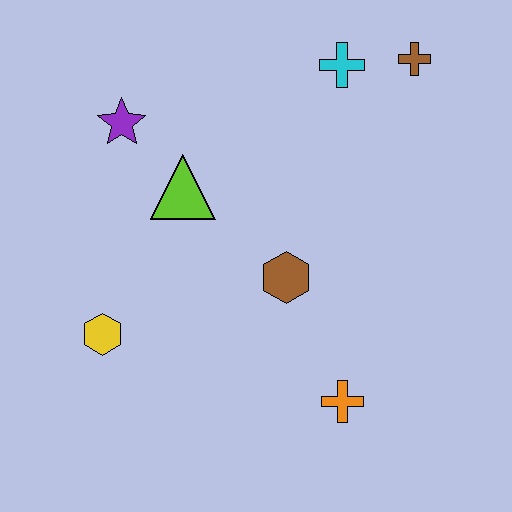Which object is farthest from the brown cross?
The yellow hexagon is farthest from the brown cross.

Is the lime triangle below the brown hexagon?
No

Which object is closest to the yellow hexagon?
The lime triangle is closest to the yellow hexagon.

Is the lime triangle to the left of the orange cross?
Yes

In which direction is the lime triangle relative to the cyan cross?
The lime triangle is to the left of the cyan cross.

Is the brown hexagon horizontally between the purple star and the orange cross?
Yes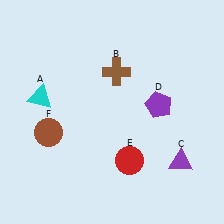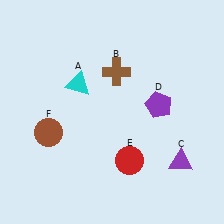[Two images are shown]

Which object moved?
The cyan triangle (A) moved right.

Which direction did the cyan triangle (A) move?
The cyan triangle (A) moved right.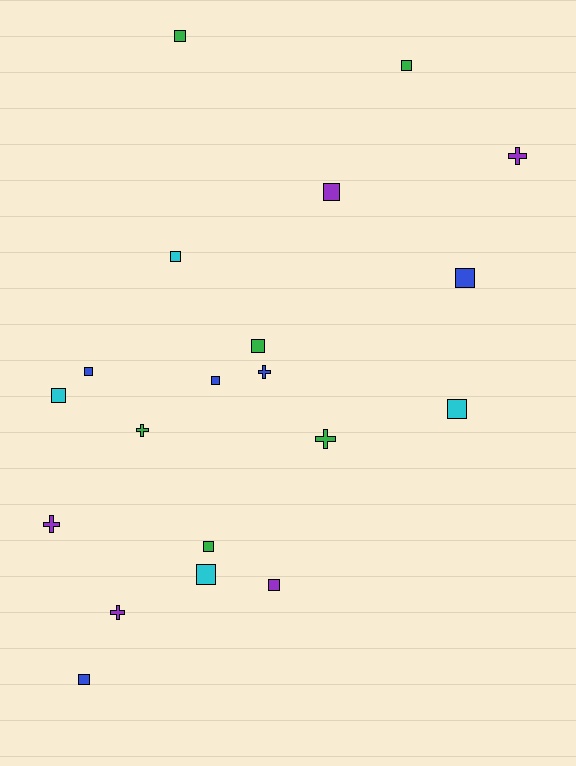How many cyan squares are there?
There are 4 cyan squares.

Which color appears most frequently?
Green, with 6 objects.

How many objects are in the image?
There are 20 objects.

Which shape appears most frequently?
Square, with 14 objects.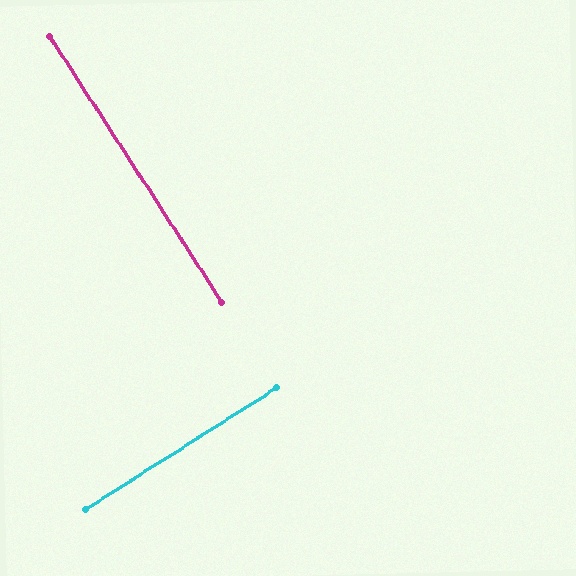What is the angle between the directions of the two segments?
Approximately 89 degrees.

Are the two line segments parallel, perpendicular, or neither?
Perpendicular — they meet at approximately 89°.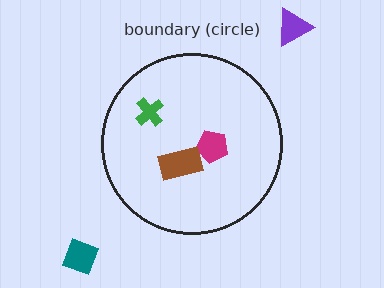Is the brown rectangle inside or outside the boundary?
Inside.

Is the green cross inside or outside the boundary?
Inside.